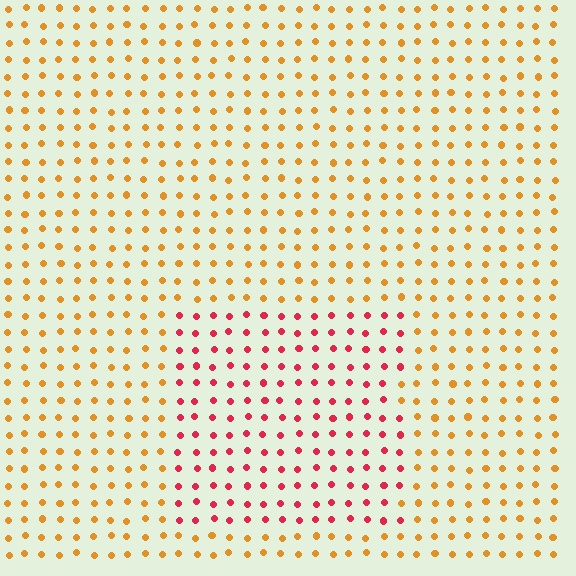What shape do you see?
I see a rectangle.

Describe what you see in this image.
The image is filled with small orange elements in a uniform arrangement. A rectangle-shaped region is visible where the elements are tinted to a slightly different hue, forming a subtle color boundary.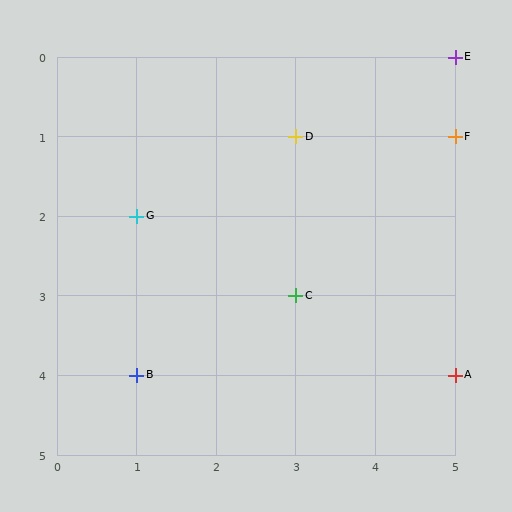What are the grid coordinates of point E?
Point E is at grid coordinates (5, 0).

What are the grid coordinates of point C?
Point C is at grid coordinates (3, 3).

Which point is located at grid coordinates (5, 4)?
Point A is at (5, 4).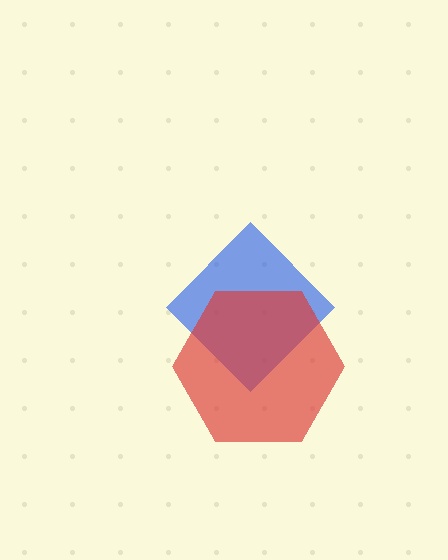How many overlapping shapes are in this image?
There are 2 overlapping shapes in the image.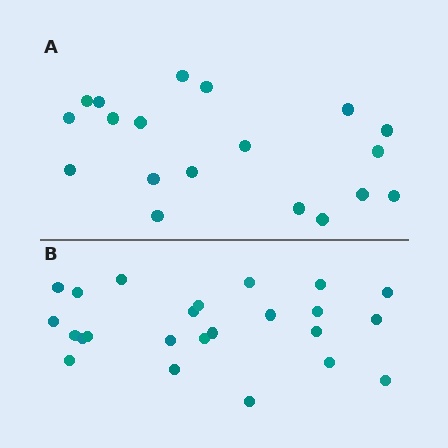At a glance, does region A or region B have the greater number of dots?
Region B (the bottom region) has more dots.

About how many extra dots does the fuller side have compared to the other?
Region B has about 5 more dots than region A.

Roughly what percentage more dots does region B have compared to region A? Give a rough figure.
About 25% more.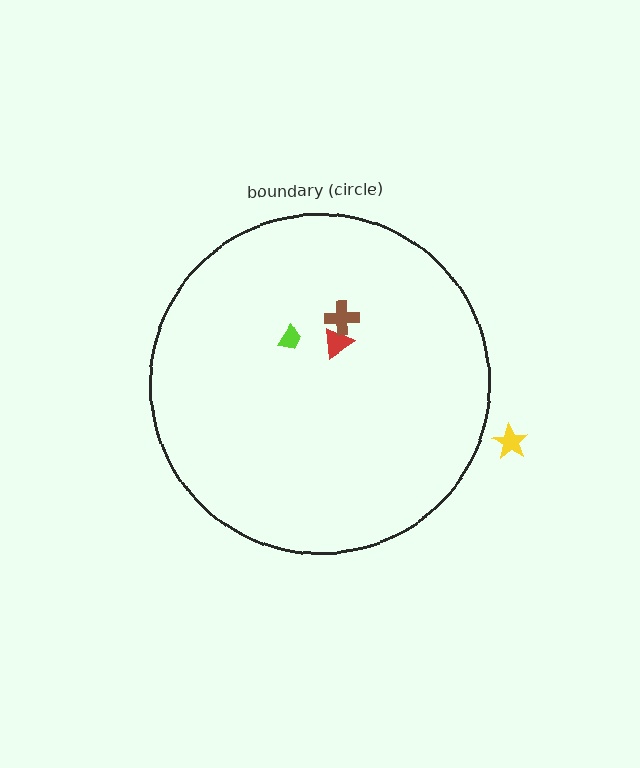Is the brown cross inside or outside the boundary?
Inside.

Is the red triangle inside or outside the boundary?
Inside.